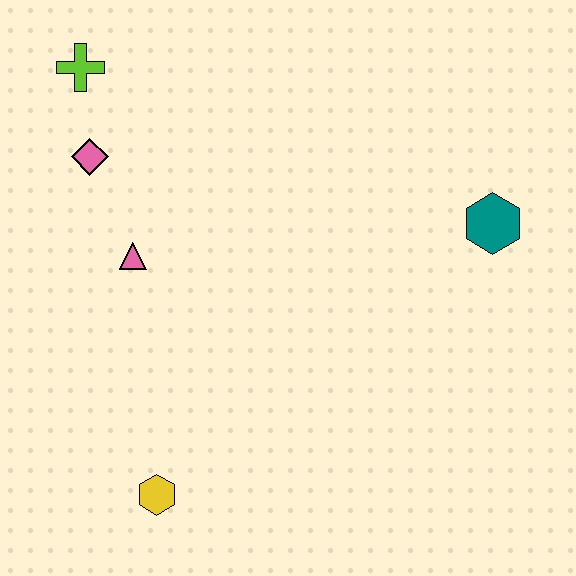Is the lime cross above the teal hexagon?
Yes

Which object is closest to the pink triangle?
The pink diamond is closest to the pink triangle.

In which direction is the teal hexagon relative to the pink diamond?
The teal hexagon is to the right of the pink diamond.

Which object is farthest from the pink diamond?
The teal hexagon is farthest from the pink diamond.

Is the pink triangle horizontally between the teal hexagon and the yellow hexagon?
No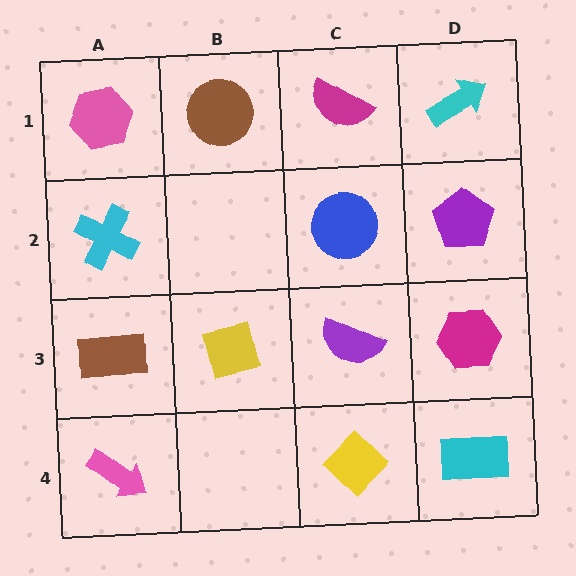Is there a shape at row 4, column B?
No, that cell is empty.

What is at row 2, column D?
A purple pentagon.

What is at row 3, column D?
A magenta hexagon.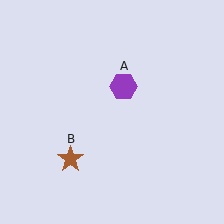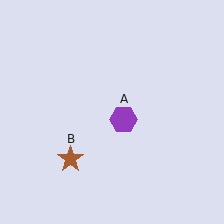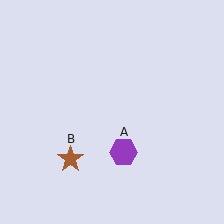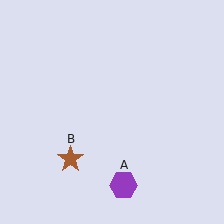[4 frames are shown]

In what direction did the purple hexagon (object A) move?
The purple hexagon (object A) moved down.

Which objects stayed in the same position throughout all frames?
Brown star (object B) remained stationary.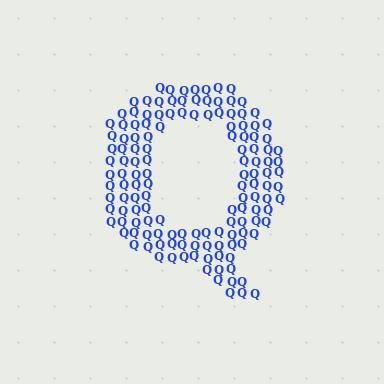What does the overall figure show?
The overall figure shows the letter Q.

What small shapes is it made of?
It is made of small letter Q's.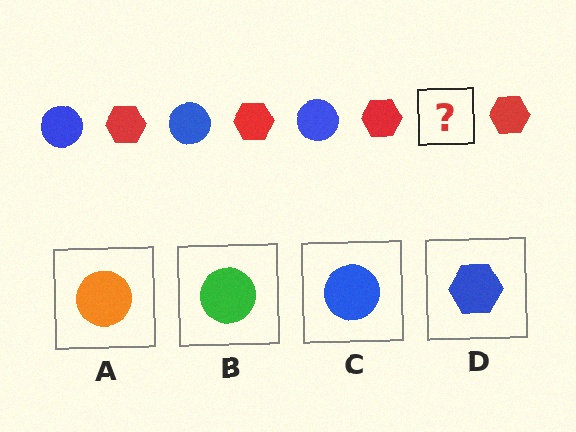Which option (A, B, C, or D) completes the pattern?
C.